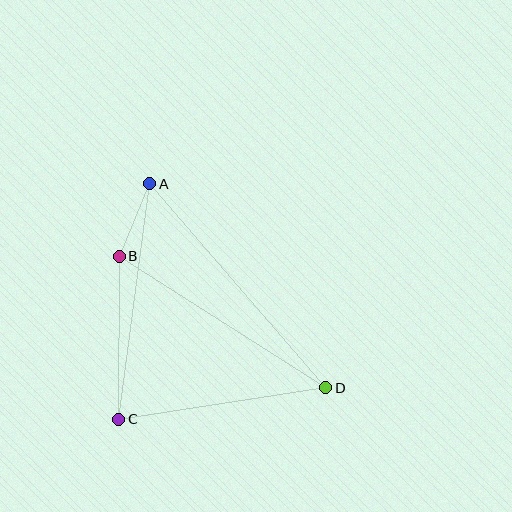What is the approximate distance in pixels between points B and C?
The distance between B and C is approximately 163 pixels.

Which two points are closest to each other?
Points A and B are closest to each other.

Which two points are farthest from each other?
Points A and D are farthest from each other.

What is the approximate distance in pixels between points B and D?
The distance between B and D is approximately 245 pixels.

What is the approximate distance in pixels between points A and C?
The distance between A and C is approximately 237 pixels.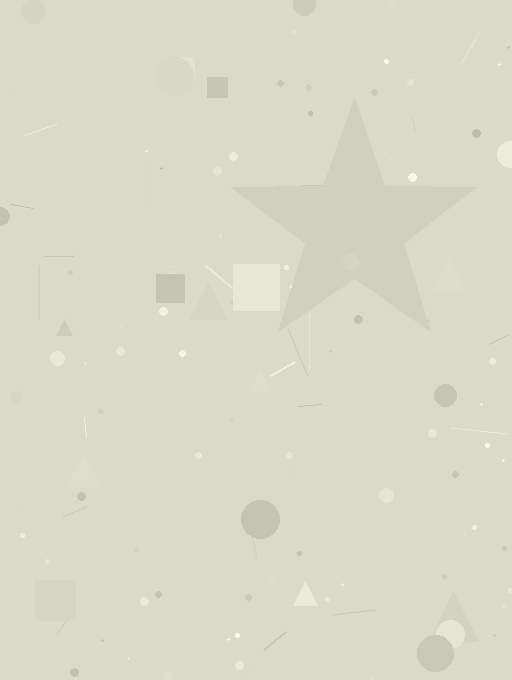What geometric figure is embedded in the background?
A star is embedded in the background.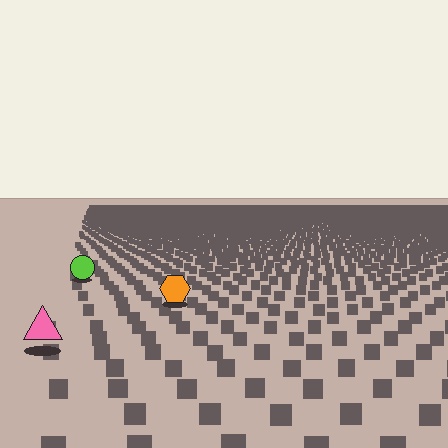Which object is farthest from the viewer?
The lime circle is farthest from the viewer. It appears smaller and the ground texture around it is denser.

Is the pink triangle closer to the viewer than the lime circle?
Yes. The pink triangle is closer — you can tell from the texture gradient: the ground texture is coarser near it.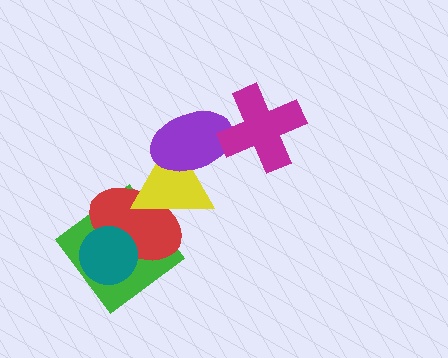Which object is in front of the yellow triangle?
The purple ellipse is in front of the yellow triangle.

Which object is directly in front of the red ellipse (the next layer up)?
The yellow triangle is directly in front of the red ellipse.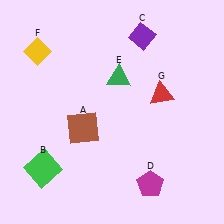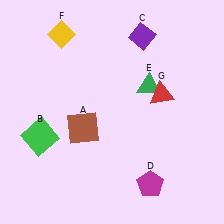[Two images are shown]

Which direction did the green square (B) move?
The green square (B) moved up.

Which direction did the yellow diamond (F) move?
The yellow diamond (F) moved right.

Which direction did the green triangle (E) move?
The green triangle (E) moved right.